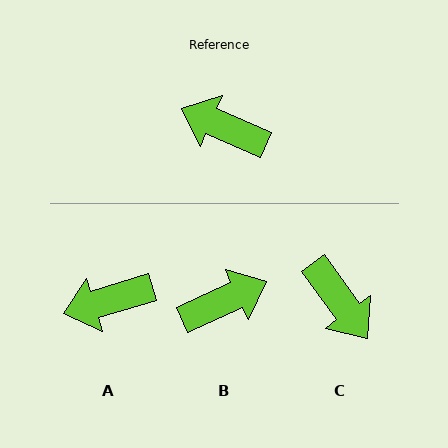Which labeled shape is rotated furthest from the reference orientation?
C, about 149 degrees away.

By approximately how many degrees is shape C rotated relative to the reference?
Approximately 149 degrees counter-clockwise.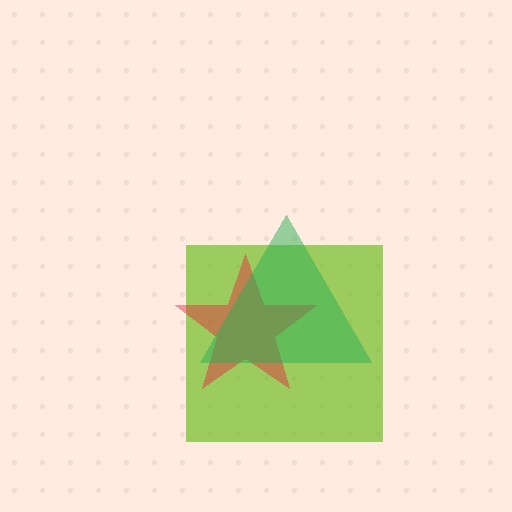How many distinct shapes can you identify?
There are 3 distinct shapes: a lime square, a red star, a green triangle.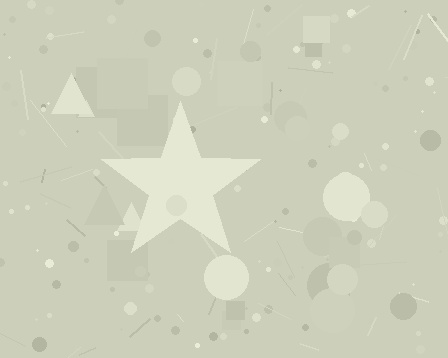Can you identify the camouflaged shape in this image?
The camouflaged shape is a star.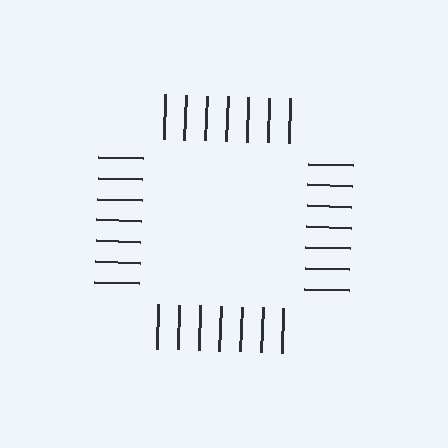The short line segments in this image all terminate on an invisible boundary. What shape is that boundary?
An illusory square — the line segments terminate on its edges but no continuous stroke is drawn.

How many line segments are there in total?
28 — 7 along each of the 4 edges.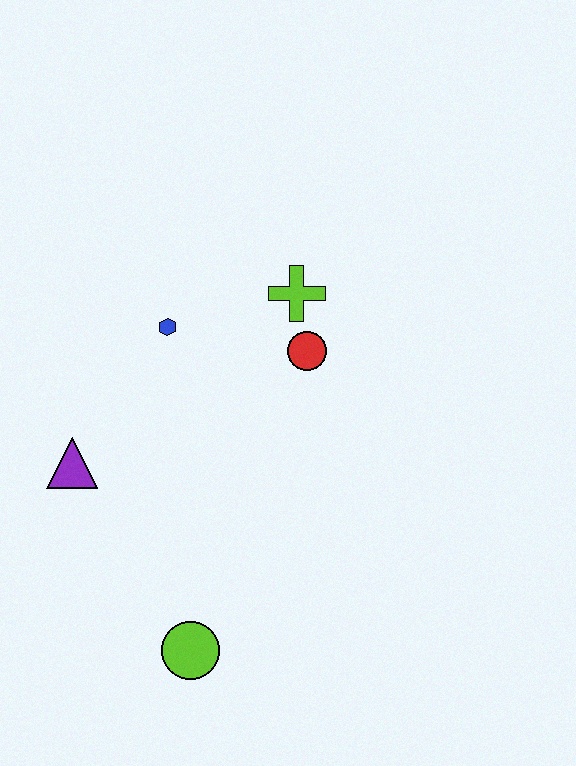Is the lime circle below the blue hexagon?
Yes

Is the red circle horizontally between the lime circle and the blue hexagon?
No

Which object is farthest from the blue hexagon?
The lime circle is farthest from the blue hexagon.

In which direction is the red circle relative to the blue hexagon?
The red circle is to the right of the blue hexagon.